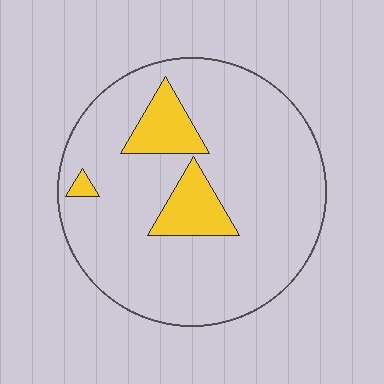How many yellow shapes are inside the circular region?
3.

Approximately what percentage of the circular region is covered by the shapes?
Approximately 15%.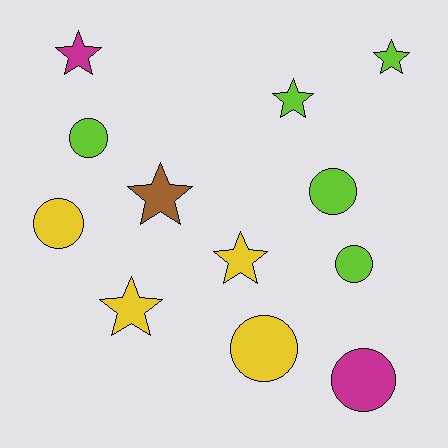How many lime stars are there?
There are 2 lime stars.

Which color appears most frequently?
Lime, with 5 objects.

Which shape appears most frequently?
Star, with 6 objects.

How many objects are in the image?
There are 12 objects.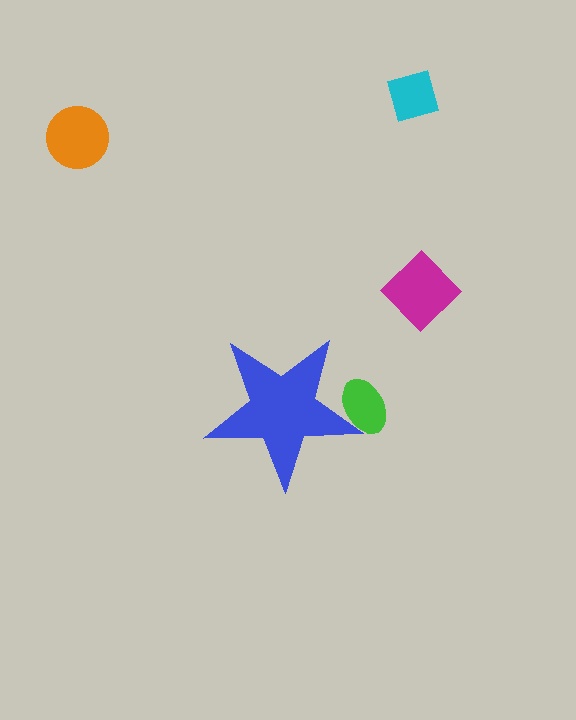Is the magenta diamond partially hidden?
No, the magenta diamond is fully visible.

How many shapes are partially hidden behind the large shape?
1 shape is partially hidden.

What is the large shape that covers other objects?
A blue star.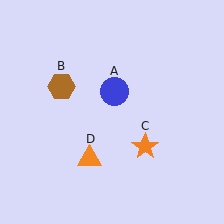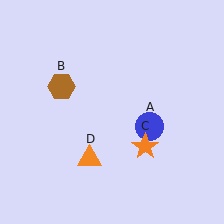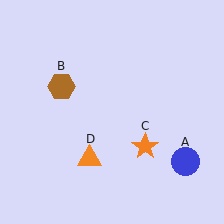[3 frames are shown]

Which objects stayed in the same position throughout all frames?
Brown hexagon (object B) and orange star (object C) and orange triangle (object D) remained stationary.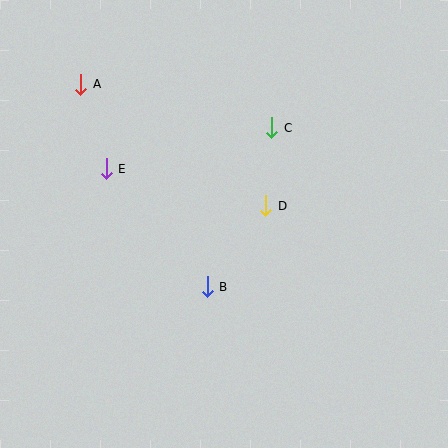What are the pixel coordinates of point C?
Point C is at (272, 128).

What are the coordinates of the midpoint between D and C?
The midpoint between D and C is at (269, 167).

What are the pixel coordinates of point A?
Point A is at (81, 84).